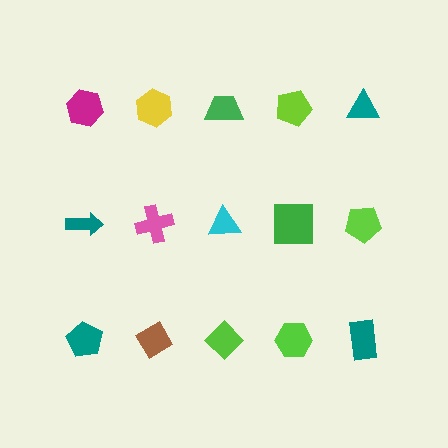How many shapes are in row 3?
5 shapes.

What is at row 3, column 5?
A teal rectangle.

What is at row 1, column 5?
A teal triangle.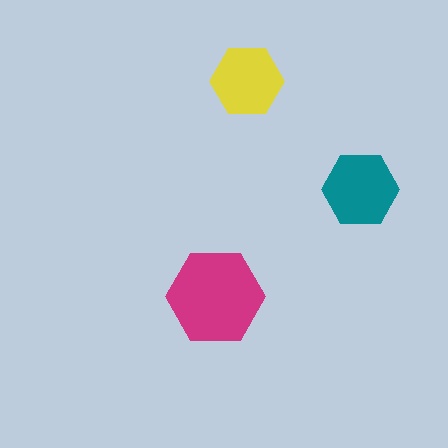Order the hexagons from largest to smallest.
the magenta one, the teal one, the yellow one.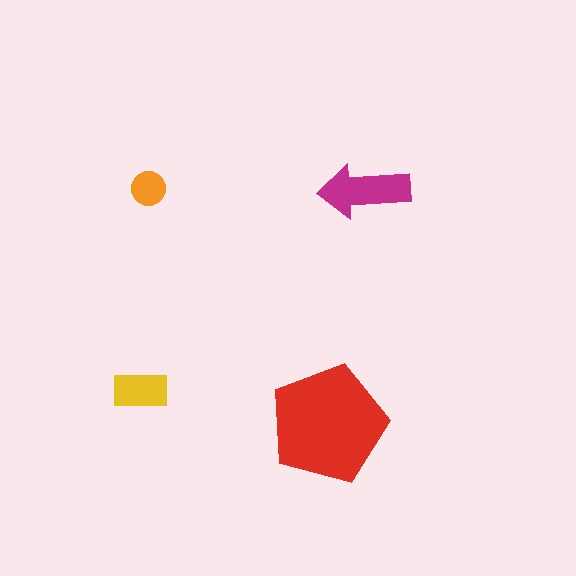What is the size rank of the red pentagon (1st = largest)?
1st.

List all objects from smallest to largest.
The orange circle, the yellow rectangle, the magenta arrow, the red pentagon.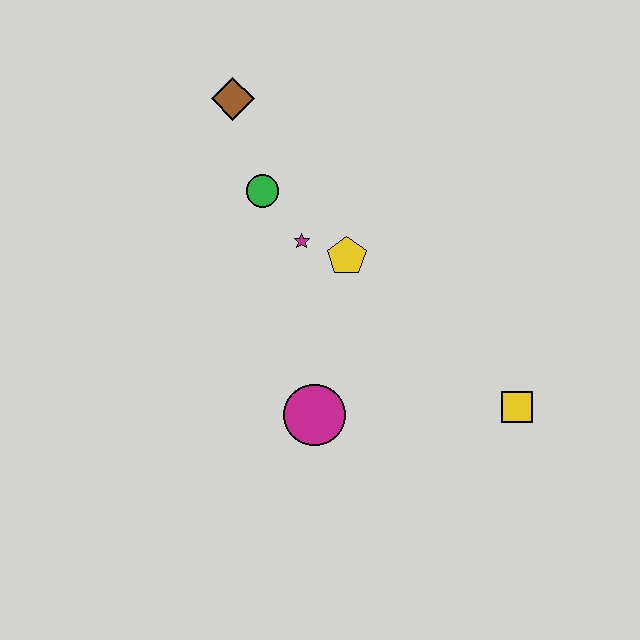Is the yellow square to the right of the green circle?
Yes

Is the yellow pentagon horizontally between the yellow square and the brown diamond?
Yes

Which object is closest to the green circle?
The magenta star is closest to the green circle.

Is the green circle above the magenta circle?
Yes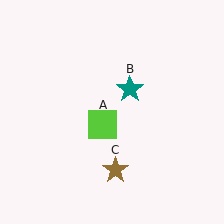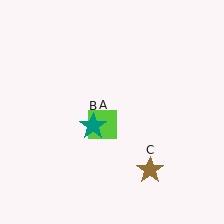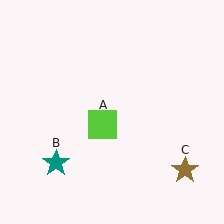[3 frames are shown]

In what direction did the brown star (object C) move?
The brown star (object C) moved right.